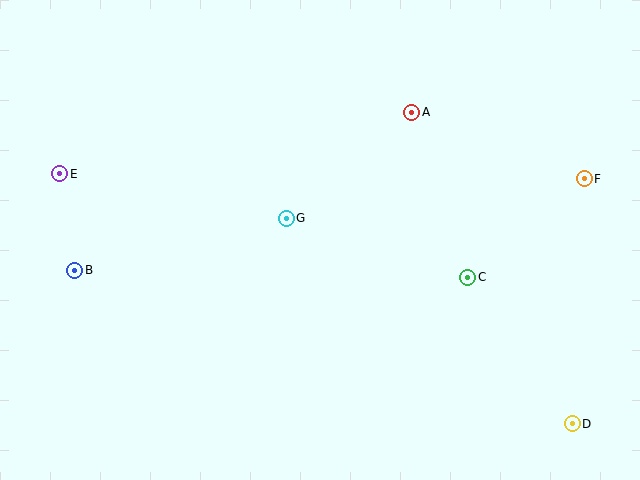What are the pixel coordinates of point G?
Point G is at (286, 218).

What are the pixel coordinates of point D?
Point D is at (572, 424).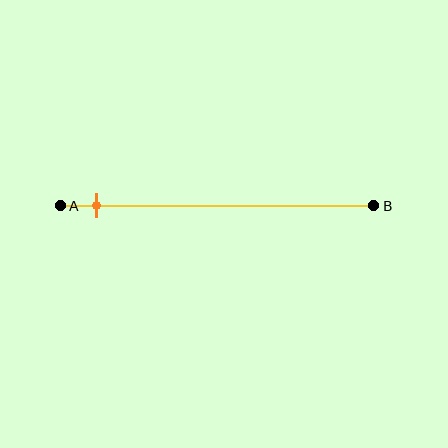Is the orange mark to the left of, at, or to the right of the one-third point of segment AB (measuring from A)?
The orange mark is to the left of the one-third point of segment AB.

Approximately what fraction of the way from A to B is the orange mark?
The orange mark is approximately 10% of the way from A to B.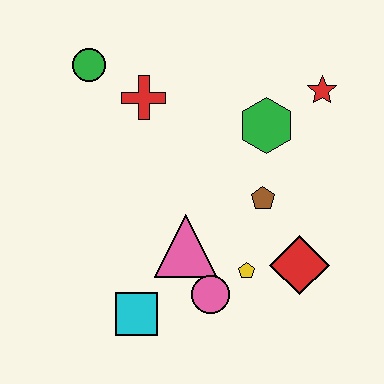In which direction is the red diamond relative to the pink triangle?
The red diamond is to the right of the pink triangle.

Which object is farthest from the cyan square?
The red star is farthest from the cyan square.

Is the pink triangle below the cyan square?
No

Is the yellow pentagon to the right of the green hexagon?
No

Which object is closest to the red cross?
The green circle is closest to the red cross.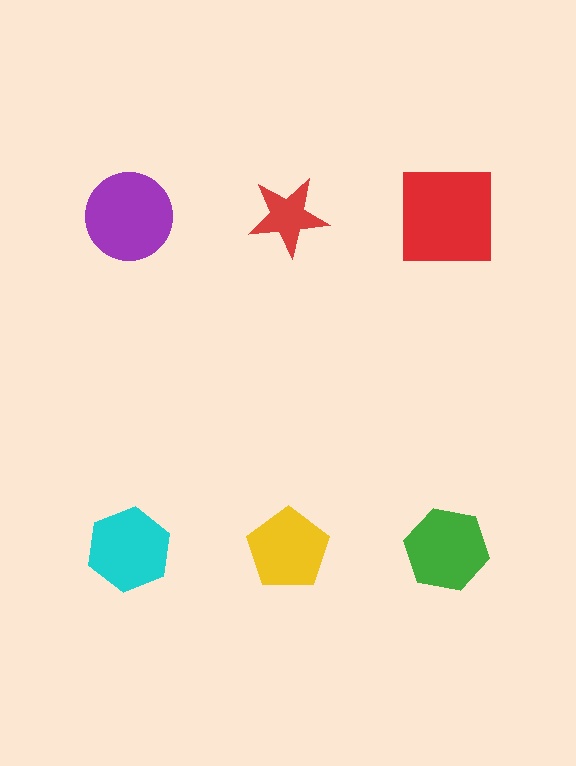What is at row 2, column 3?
A green hexagon.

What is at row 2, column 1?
A cyan hexagon.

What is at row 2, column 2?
A yellow pentagon.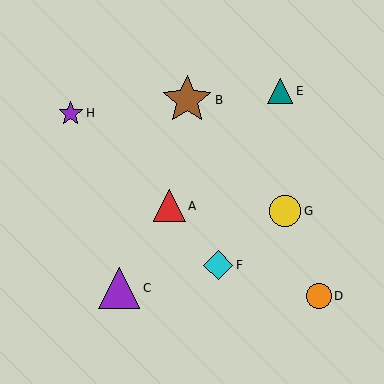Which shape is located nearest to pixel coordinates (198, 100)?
The brown star (labeled B) at (187, 100) is nearest to that location.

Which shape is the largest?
The brown star (labeled B) is the largest.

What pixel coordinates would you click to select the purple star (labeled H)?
Click at (71, 113) to select the purple star H.